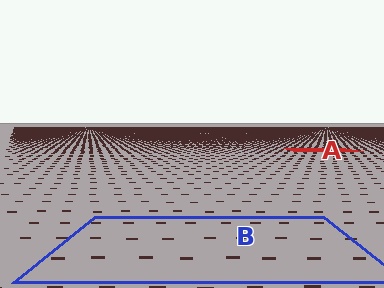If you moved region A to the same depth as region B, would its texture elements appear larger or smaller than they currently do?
They would appear larger. At a closer depth, the same texture elements are projected at a bigger on-screen size.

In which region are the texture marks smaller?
The texture marks are smaller in region A, because it is farther away.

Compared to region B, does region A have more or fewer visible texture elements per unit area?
Region A has more texture elements per unit area — they are packed more densely because it is farther away.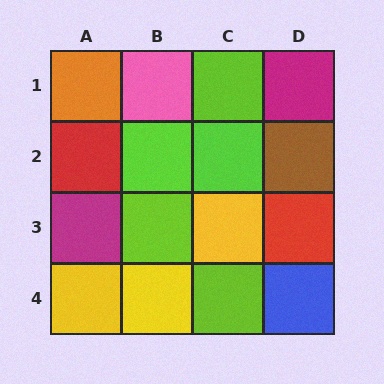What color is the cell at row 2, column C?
Lime.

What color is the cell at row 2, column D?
Brown.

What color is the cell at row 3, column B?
Lime.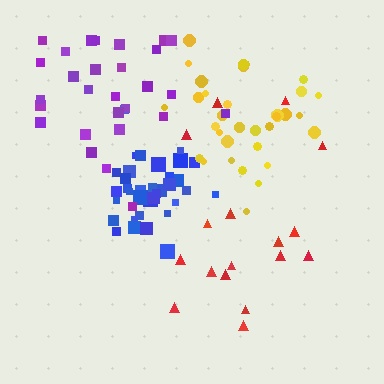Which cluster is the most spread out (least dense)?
Red.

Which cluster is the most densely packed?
Blue.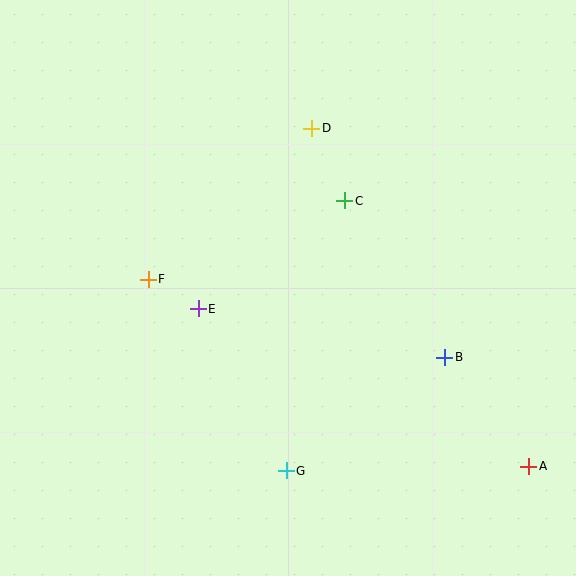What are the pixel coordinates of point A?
Point A is at (529, 466).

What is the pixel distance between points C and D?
The distance between C and D is 80 pixels.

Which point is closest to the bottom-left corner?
Point G is closest to the bottom-left corner.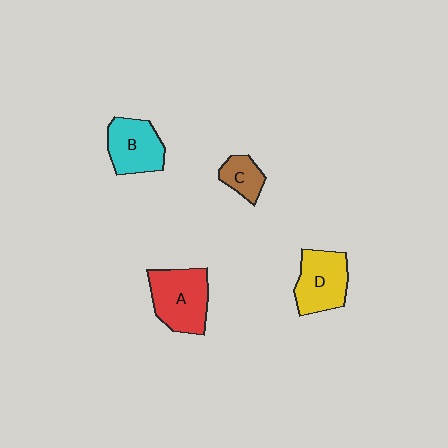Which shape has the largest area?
Shape A (red).